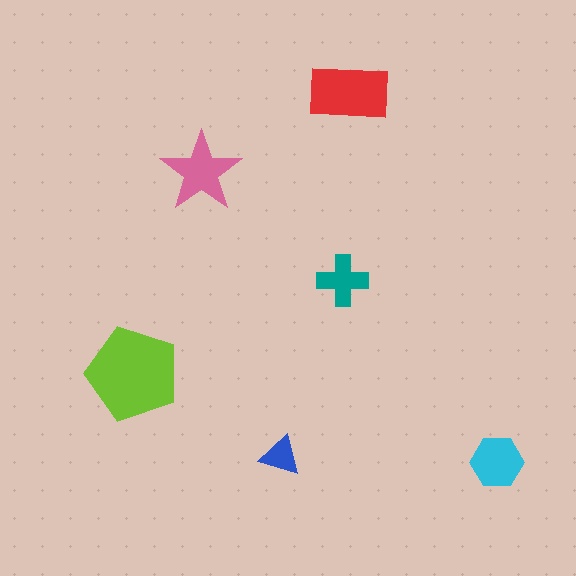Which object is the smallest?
The blue triangle.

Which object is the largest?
The lime pentagon.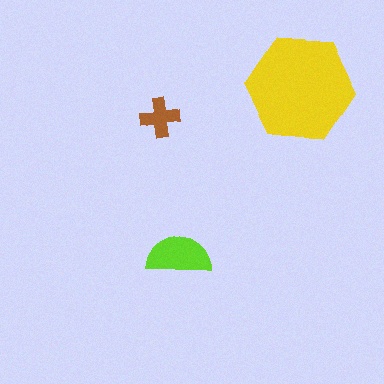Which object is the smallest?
The brown cross.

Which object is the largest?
The yellow hexagon.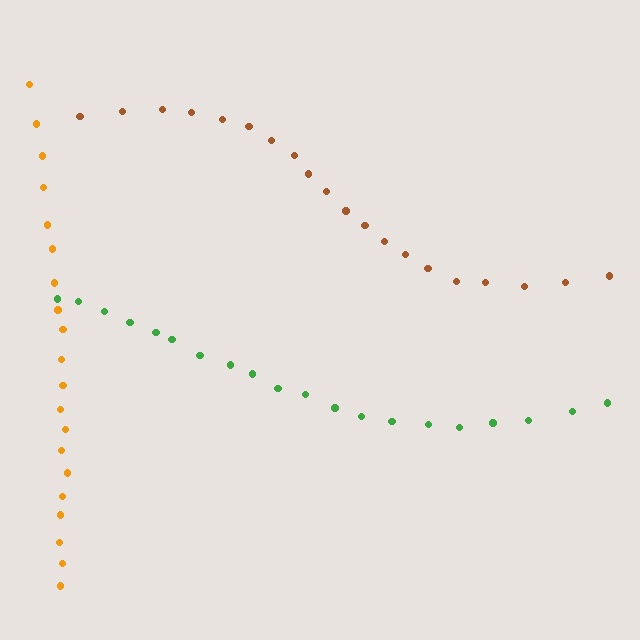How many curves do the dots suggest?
There are 3 distinct paths.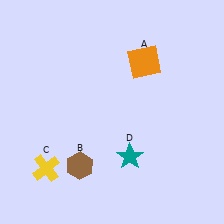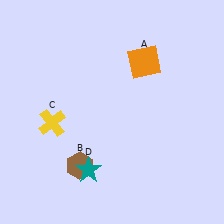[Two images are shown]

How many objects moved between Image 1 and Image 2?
2 objects moved between the two images.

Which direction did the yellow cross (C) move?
The yellow cross (C) moved up.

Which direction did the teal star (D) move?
The teal star (D) moved left.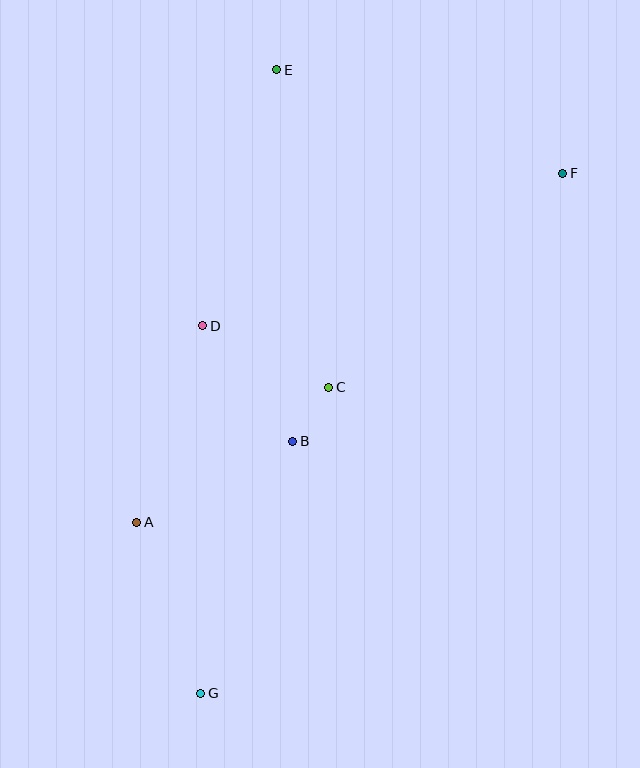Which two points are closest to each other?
Points B and C are closest to each other.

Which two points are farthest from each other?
Points F and G are farthest from each other.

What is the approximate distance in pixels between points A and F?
The distance between A and F is approximately 551 pixels.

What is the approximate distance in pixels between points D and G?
The distance between D and G is approximately 367 pixels.